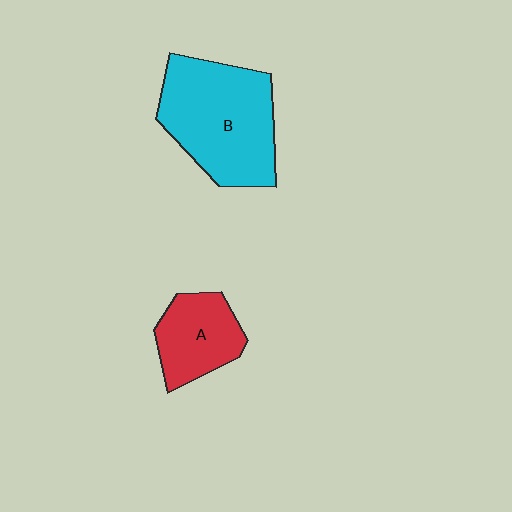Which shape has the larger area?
Shape B (cyan).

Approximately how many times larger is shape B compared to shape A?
Approximately 1.9 times.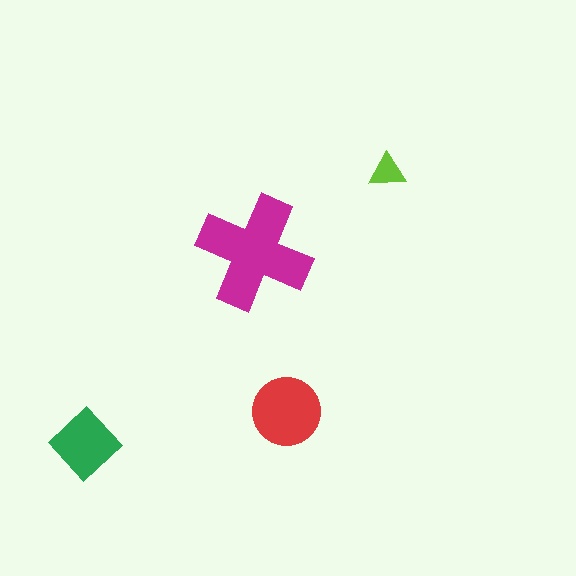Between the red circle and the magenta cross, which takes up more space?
The magenta cross.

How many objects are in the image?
There are 4 objects in the image.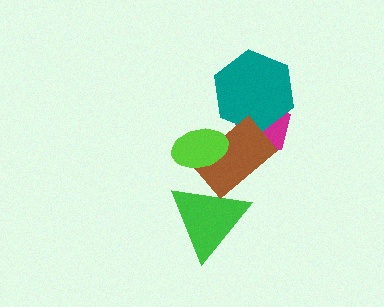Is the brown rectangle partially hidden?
Yes, it is partially covered by another shape.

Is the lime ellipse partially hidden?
No, no other shape covers it.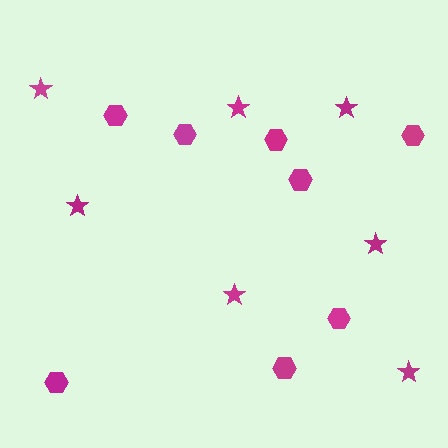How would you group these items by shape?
There are 2 groups: one group of stars (7) and one group of hexagons (8).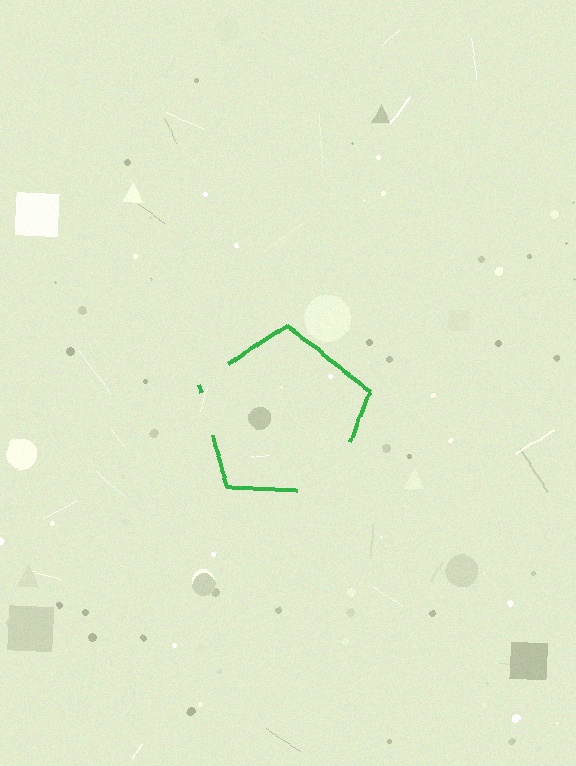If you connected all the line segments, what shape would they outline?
They would outline a pentagon.